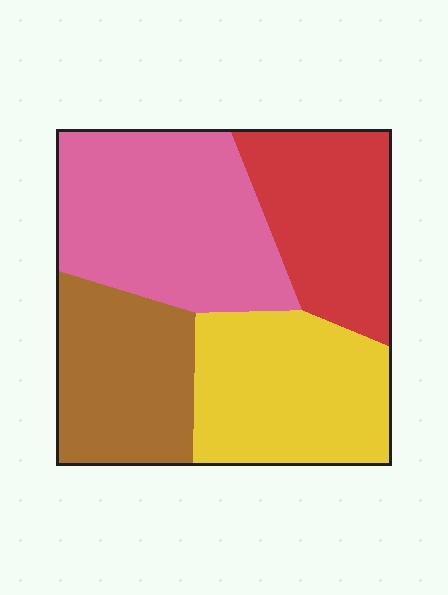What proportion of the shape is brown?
Brown covers around 20% of the shape.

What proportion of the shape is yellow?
Yellow takes up about one quarter (1/4) of the shape.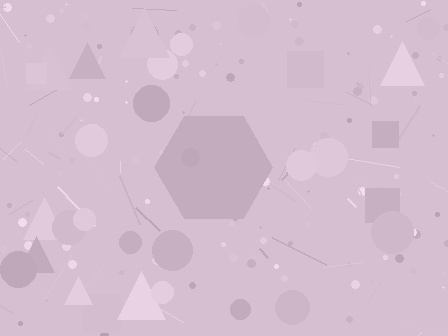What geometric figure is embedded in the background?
A hexagon is embedded in the background.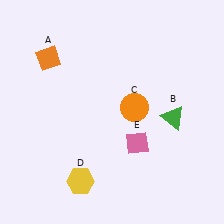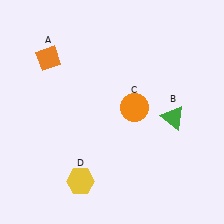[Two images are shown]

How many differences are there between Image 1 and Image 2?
There is 1 difference between the two images.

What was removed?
The pink diamond (E) was removed in Image 2.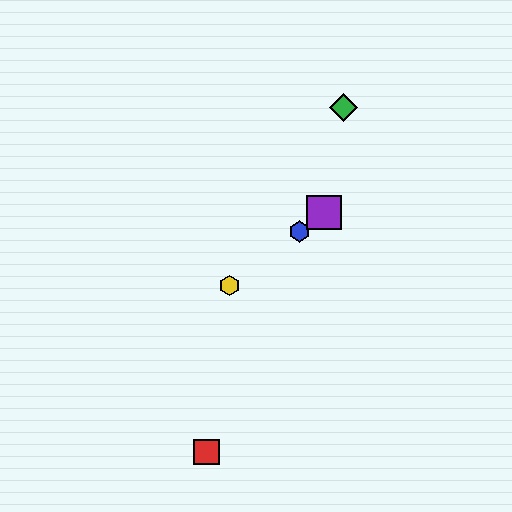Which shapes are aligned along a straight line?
The blue hexagon, the yellow hexagon, the purple square are aligned along a straight line.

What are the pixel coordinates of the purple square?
The purple square is at (324, 213).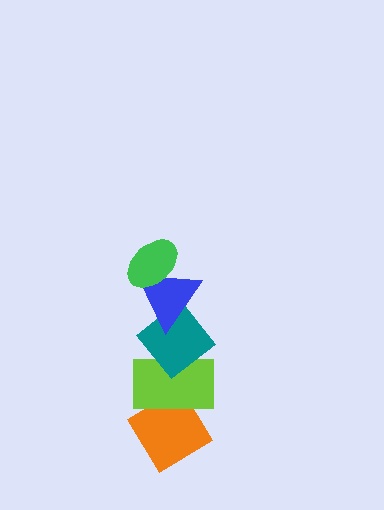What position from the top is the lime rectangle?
The lime rectangle is 4th from the top.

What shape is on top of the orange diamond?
The lime rectangle is on top of the orange diamond.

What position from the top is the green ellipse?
The green ellipse is 1st from the top.